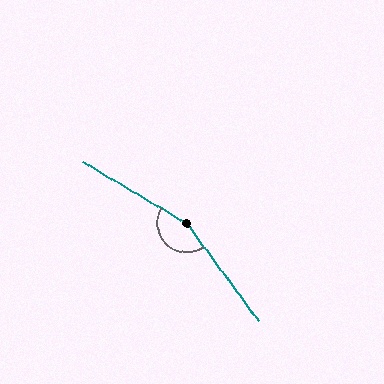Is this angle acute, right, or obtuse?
It is obtuse.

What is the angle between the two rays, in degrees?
Approximately 157 degrees.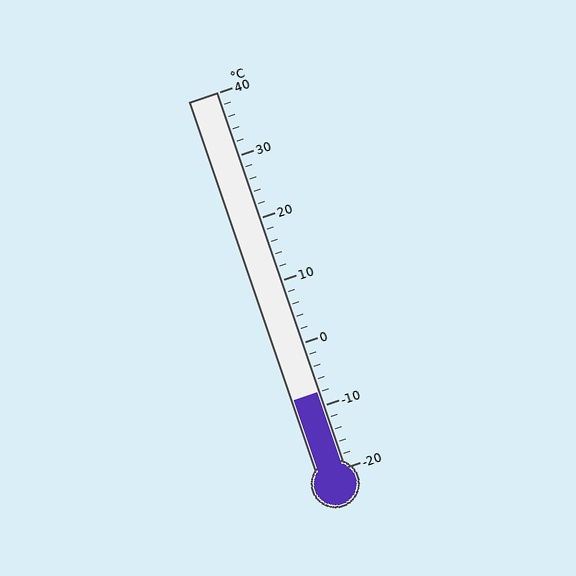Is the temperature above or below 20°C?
The temperature is below 20°C.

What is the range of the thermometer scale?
The thermometer scale ranges from -20°C to 40°C.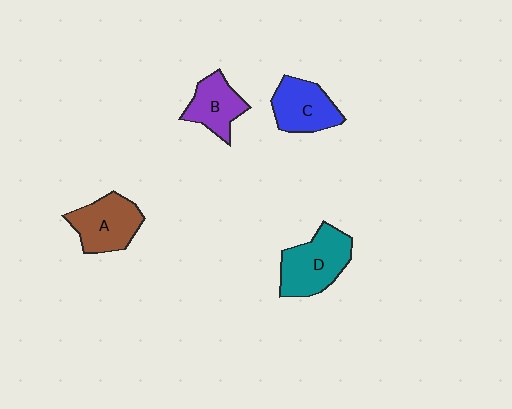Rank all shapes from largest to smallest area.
From largest to smallest: D (teal), A (brown), C (blue), B (purple).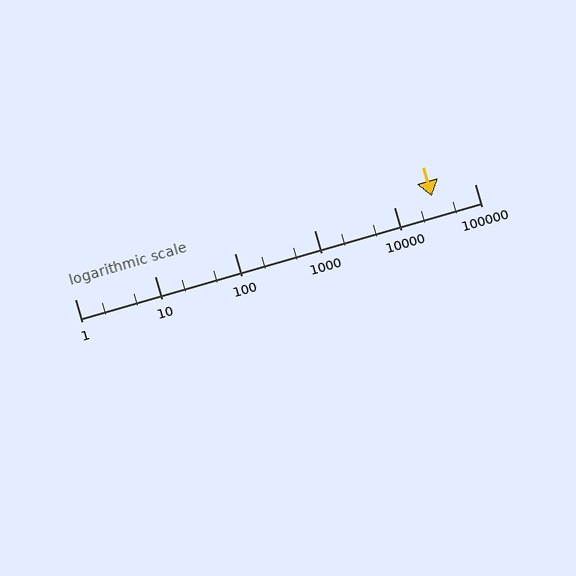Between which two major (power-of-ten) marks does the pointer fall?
The pointer is between 10000 and 100000.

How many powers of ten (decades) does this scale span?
The scale spans 5 decades, from 1 to 100000.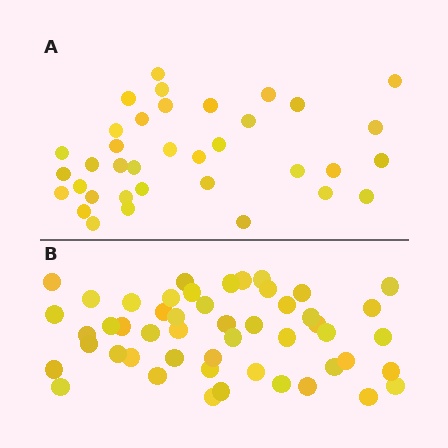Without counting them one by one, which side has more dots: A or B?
Region B (the bottom region) has more dots.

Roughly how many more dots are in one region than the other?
Region B has approximately 15 more dots than region A.